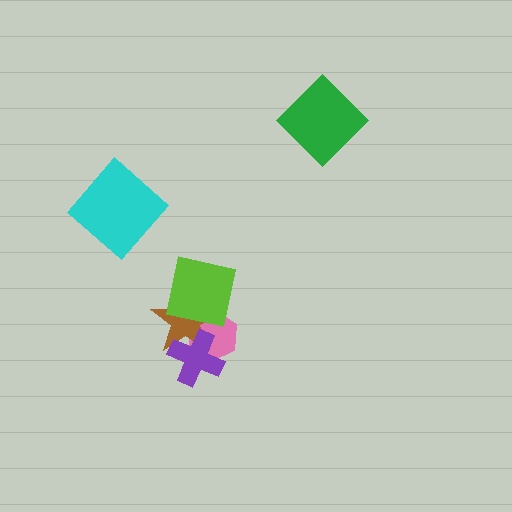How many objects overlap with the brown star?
3 objects overlap with the brown star.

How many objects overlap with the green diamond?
0 objects overlap with the green diamond.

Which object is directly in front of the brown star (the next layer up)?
The purple cross is directly in front of the brown star.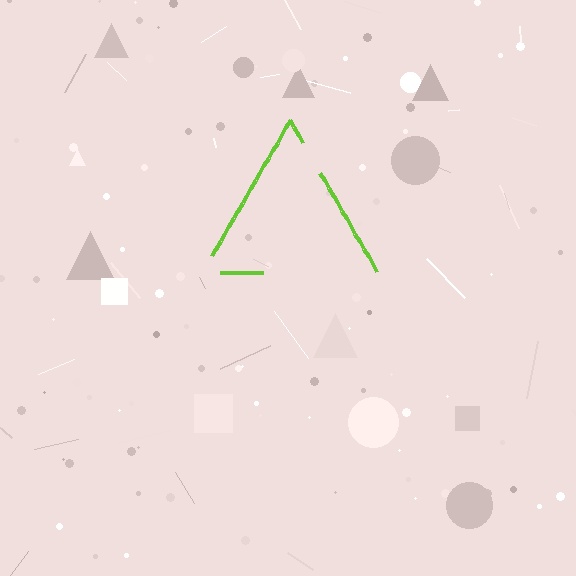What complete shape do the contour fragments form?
The contour fragments form a triangle.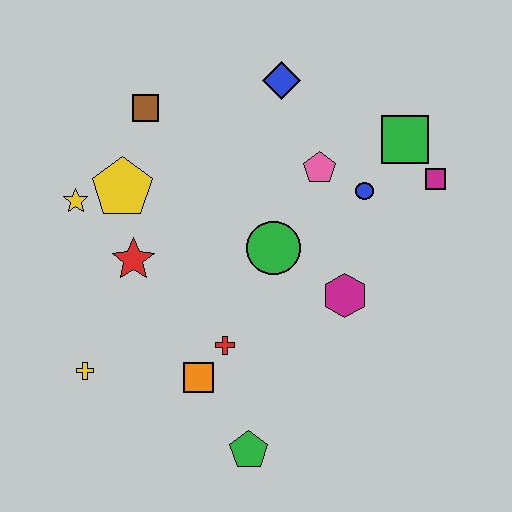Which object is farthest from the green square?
The yellow cross is farthest from the green square.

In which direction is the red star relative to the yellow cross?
The red star is above the yellow cross.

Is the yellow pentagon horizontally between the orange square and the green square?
No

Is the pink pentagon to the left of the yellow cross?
No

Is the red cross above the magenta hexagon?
No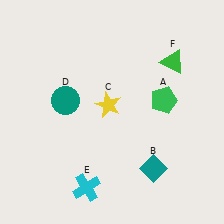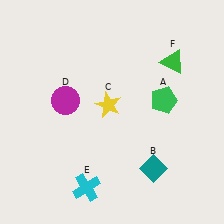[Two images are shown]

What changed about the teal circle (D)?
In Image 1, D is teal. In Image 2, it changed to magenta.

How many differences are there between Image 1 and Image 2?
There is 1 difference between the two images.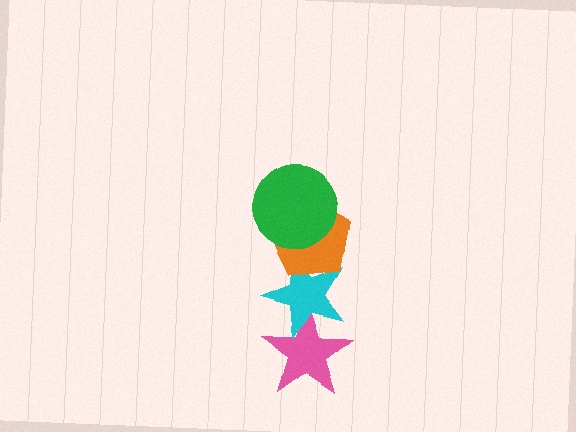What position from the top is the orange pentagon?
The orange pentagon is 2nd from the top.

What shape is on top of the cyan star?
The orange pentagon is on top of the cyan star.